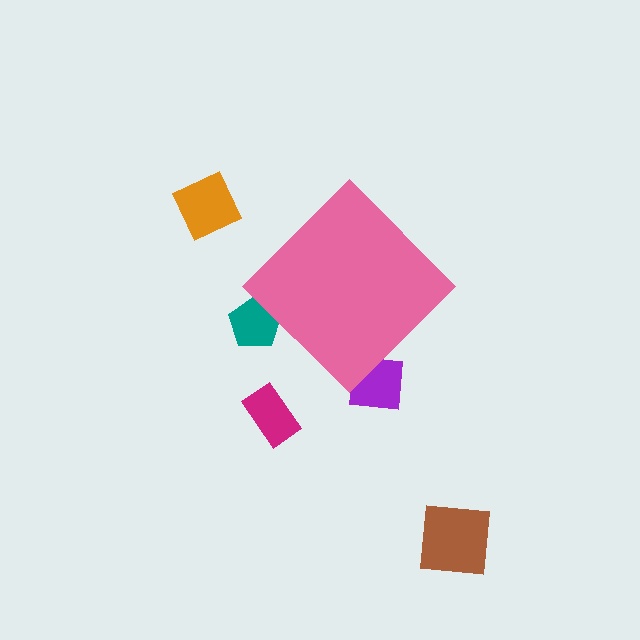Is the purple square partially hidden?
Yes, the purple square is partially hidden behind the pink diamond.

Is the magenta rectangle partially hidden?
No, the magenta rectangle is fully visible.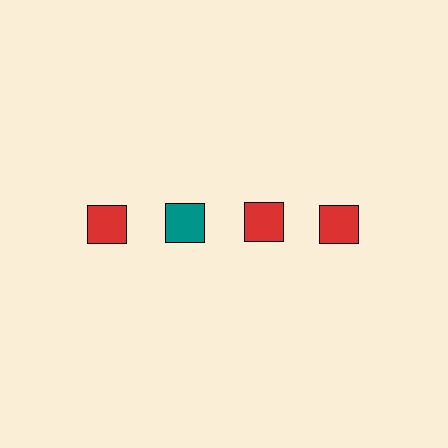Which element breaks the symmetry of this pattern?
The teal square in the top row, second from left column breaks the symmetry. All other shapes are red squares.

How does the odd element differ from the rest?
It has a different color: teal instead of red.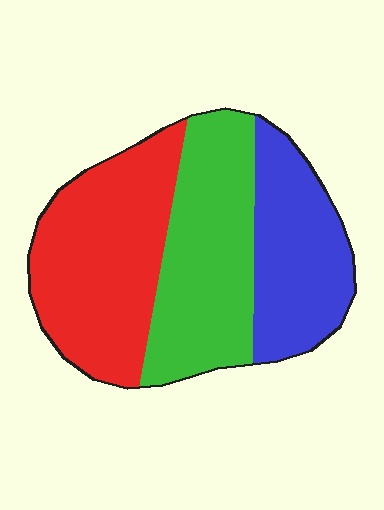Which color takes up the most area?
Red, at roughly 40%.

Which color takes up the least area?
Blue, at roughly 25%.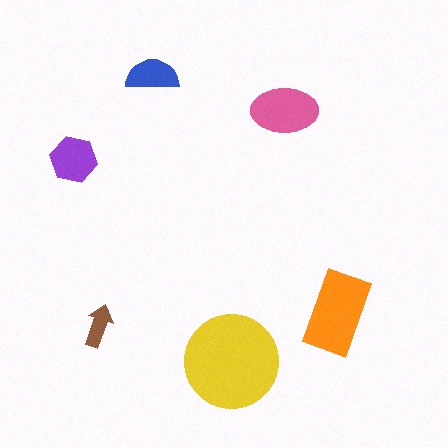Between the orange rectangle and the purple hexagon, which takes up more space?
The orange rectangle.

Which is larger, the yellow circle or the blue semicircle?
The yellow circle.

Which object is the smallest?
The brown arrow.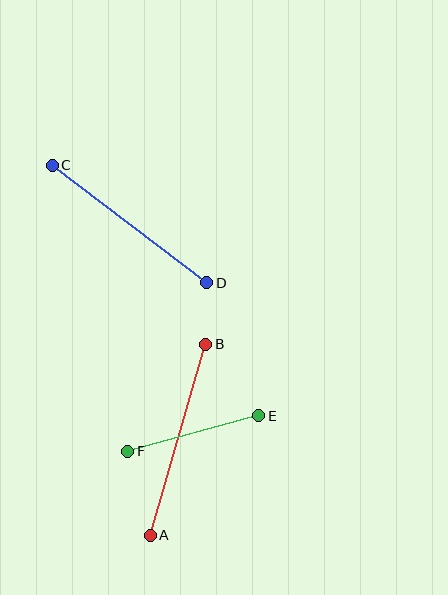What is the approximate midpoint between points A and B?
The midpoint is at approximately (178, 440) pixels.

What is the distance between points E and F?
The distance is approximately 136 pixels.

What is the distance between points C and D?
The distance is approximately 194 pixels.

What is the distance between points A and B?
The distance is approximately 199 pixels.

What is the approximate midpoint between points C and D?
The midpoint is at approximately (130, 224) pixels.